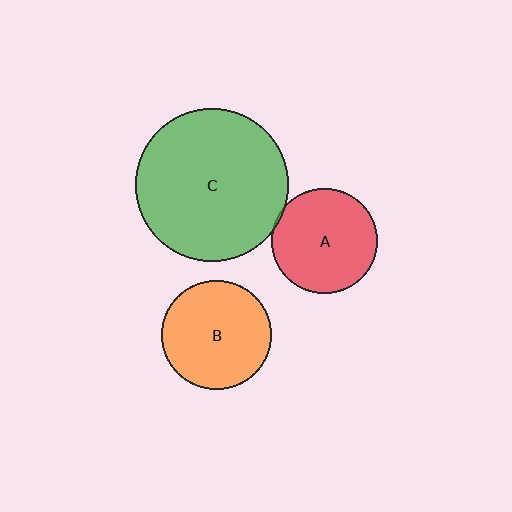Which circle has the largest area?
Circle C (green).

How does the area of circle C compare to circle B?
Approximately 2.0 times.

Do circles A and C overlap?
Yes.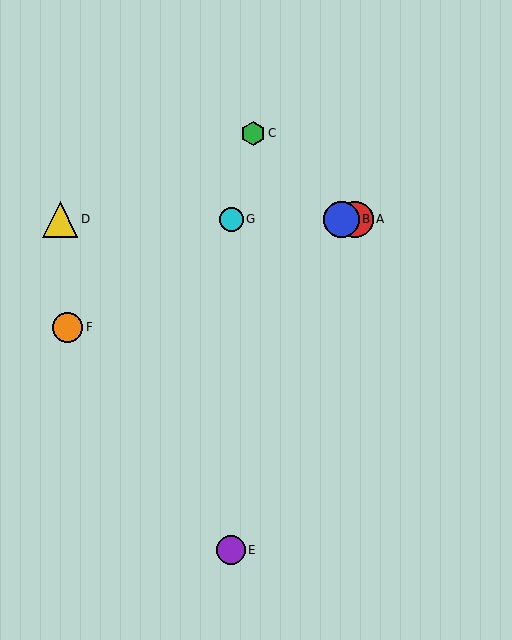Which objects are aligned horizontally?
Objects A, B, D, G are aligned horizontally.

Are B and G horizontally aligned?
Yes, both are at y≈219.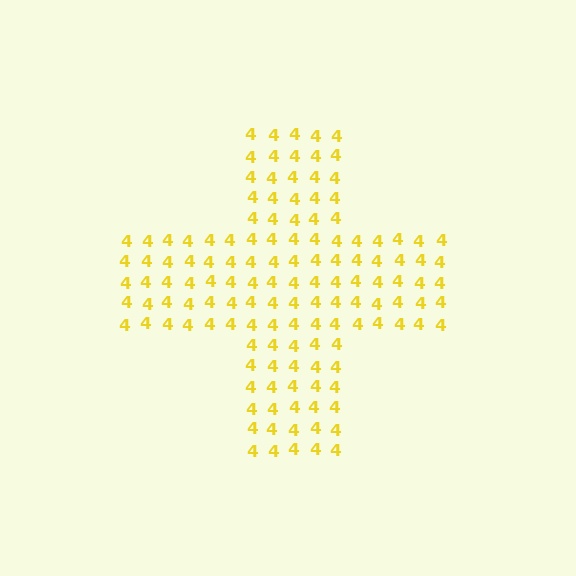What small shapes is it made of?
It is made of small digit 4's.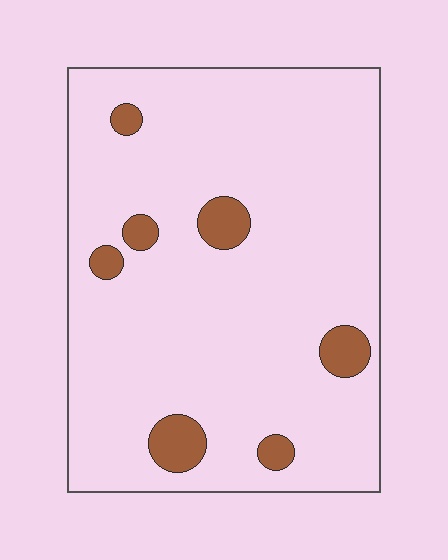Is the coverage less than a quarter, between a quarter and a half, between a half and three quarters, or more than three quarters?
Less than a quarter.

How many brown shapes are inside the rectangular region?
7.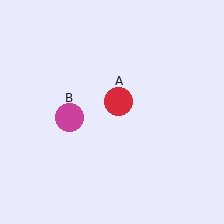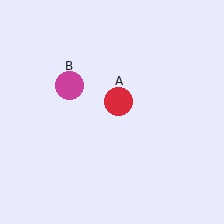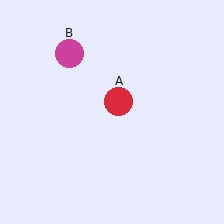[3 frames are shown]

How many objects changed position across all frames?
1 object changed position: magenta circle (object B).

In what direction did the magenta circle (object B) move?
The magenta circle (object B) moved up.